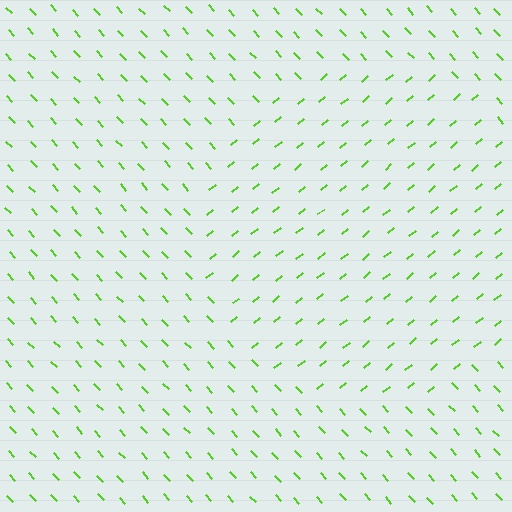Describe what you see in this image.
The image is filled with small lime line segments. A circle region in the image has lines oriented differently from the surrounding lines, creating a visible texture boundary.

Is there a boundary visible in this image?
Yes, there is a texture boundary formed by a change in line orientation.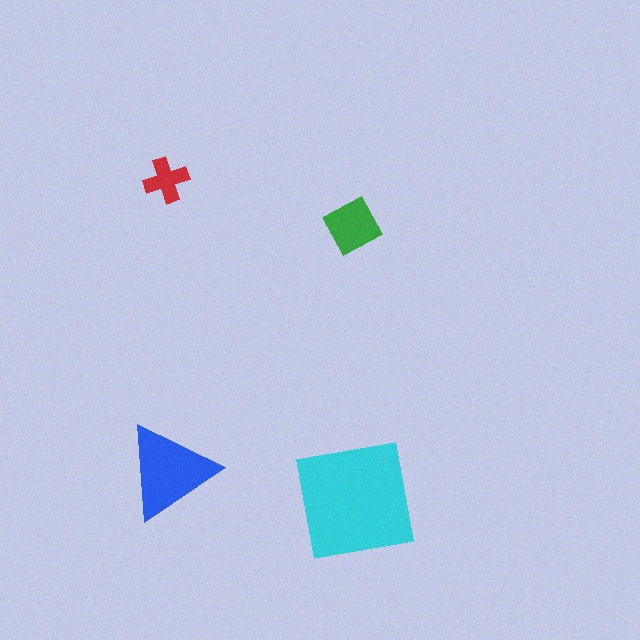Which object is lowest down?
The cyan square is bottommost.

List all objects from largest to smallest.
The cyan square, the blue triangle, the green diamond, the red cross.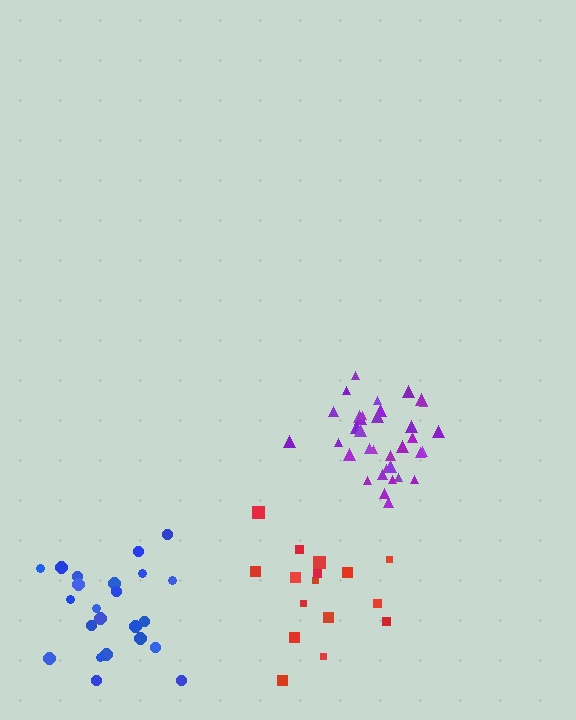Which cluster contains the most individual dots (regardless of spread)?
Purple (35).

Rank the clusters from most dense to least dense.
purple, blue, red.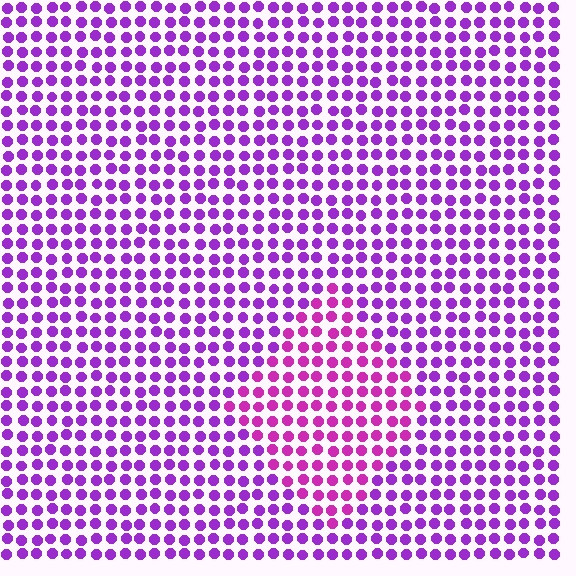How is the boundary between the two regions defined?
The boundary is defined purely by a slight shift in hue (about 27 degrees). Spacing, size, and orientation are identical on both sides.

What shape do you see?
I see a diamond.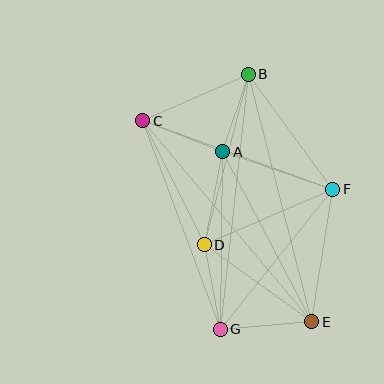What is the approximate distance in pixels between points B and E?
The distance between B and E is approximately 255 pixels.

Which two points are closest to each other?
Points A and B are closest to each other.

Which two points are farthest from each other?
Points C and E are farthest from each other.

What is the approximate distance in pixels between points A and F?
The distance between A and F is approximately 116 pixels.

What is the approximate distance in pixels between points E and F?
The distance between E and F is approximately 134 pixels.